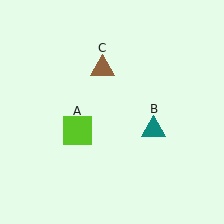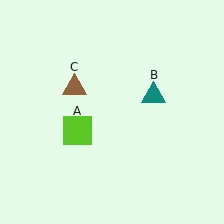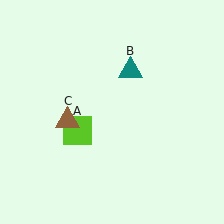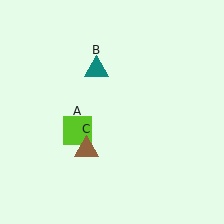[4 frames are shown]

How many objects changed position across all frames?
2 objects changed position: teal triangle (object B), brown triangle (object C).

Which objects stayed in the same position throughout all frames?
Lime square (object A) remained stationary.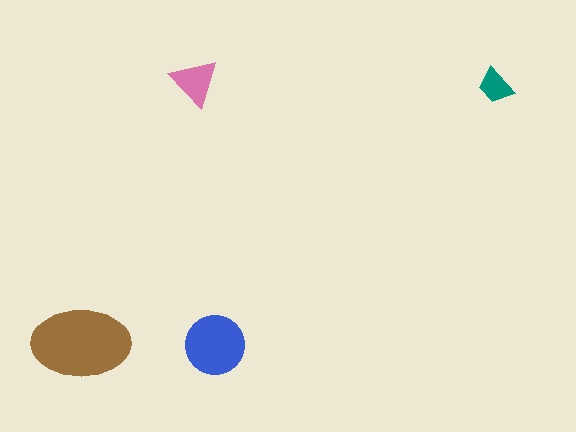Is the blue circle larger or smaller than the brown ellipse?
Smaller.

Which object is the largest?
The brown ellipse.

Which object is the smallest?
The teal trapezoid.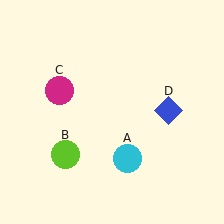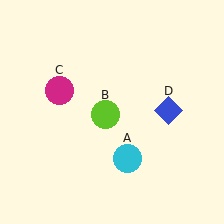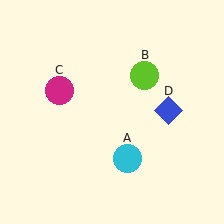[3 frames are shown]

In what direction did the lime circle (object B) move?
The lime circle (object B) moved up and to the right.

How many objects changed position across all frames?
1 object changed position: lime circle (object B).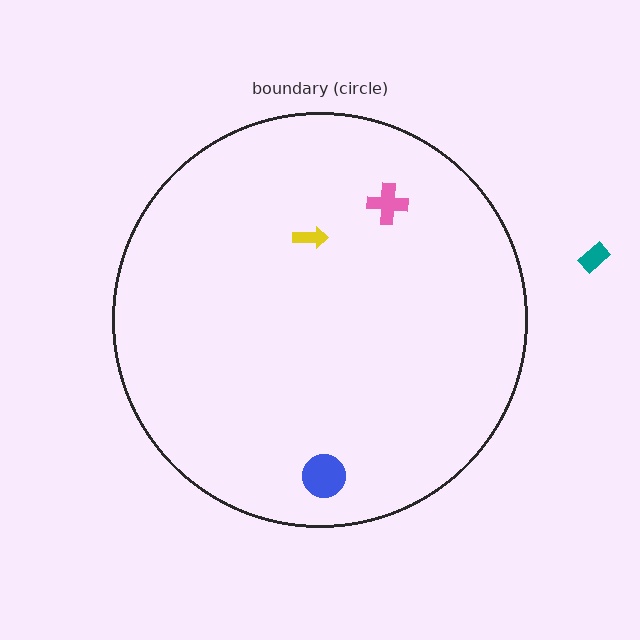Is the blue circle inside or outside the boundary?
Inside.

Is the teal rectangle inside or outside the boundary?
Outside.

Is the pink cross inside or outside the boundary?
Inside.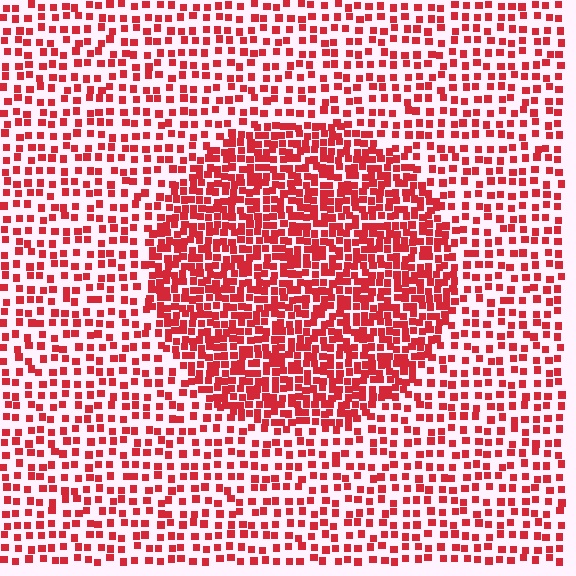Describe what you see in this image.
The image contains small red elements arranged at two different densities. A circle-shaped region is visible where the elements are more densely packed than the surrounding area.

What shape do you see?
I see a circle.